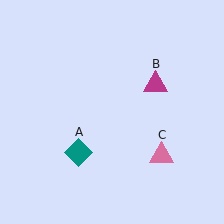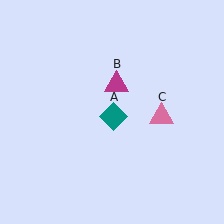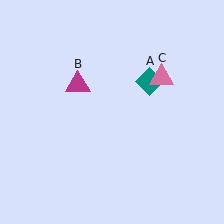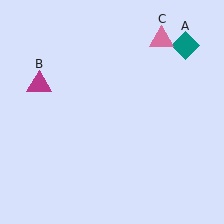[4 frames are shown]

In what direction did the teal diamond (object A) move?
The teal diamond (object A) moved up and to the right.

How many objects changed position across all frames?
3 objects changed position: teal diamond (object A), magenta triangle (object B), pink triangle (object C).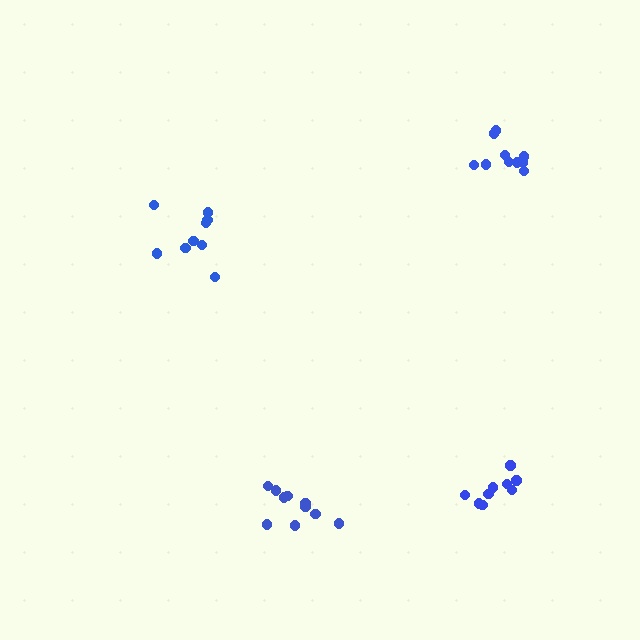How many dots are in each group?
Group 1: 9 dots, Group 2: 9 dots, Group 3: 10 dots, Group 4: 10 dots (38 total).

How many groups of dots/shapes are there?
There are 4 groups.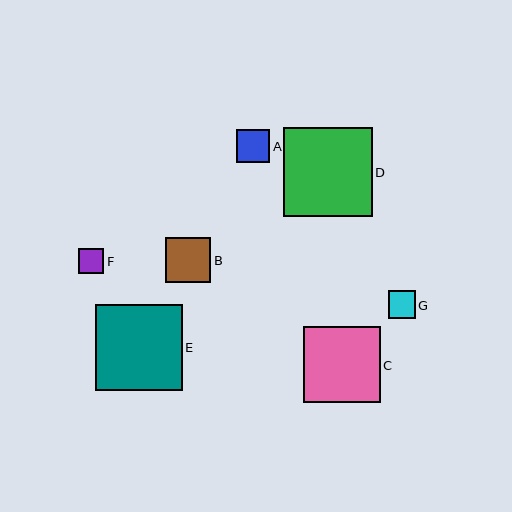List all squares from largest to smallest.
From largest to smallest: D, E, C, B, A, G, F.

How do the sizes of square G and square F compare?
Square G and square F are approximately the same size.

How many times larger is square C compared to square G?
Square C is approximately 2.8 times the size of square G.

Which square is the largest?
Square D is the largest with a size of approximately 89 pixels.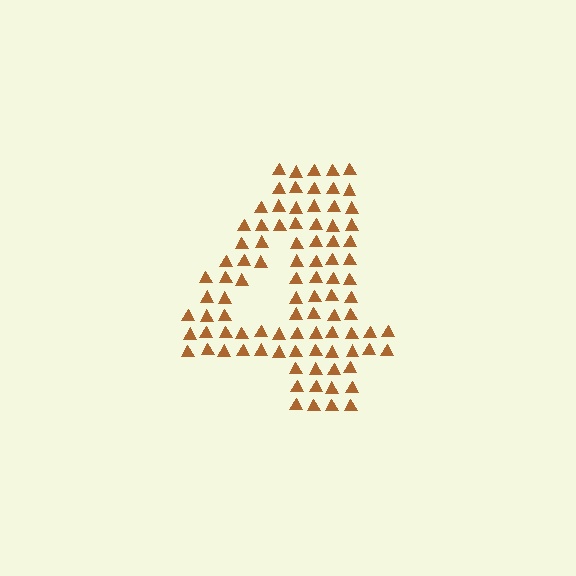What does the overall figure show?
The overall figure shows the digit 4.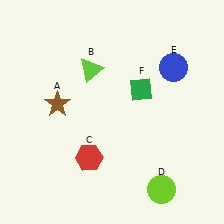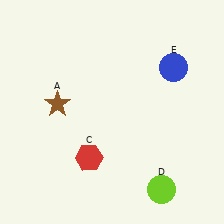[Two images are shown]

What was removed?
The green diamond (F), the lime triangle (B) were removed in Image 2.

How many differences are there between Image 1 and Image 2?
There are 2 differences between the two images.